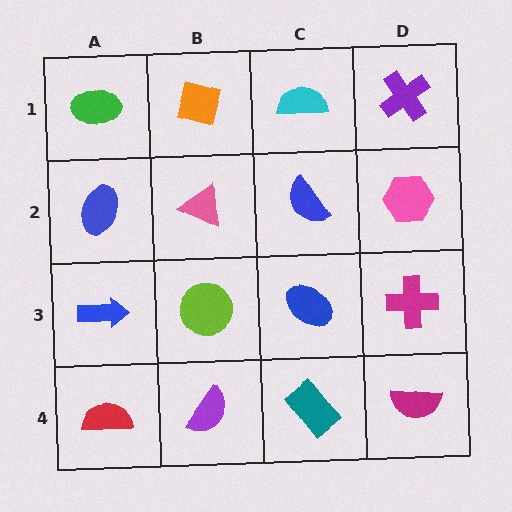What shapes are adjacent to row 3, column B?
A pink triangle (row 2, column B), a purple semicircle (row 4, column B), a blue arrow (row 3, column A), a blue ellipse (row 3, column C).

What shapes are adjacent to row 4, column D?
A magenta cross (row 3, column D), a teal rectangle (row 4, column C).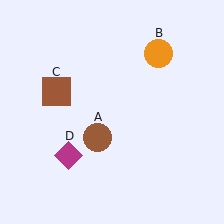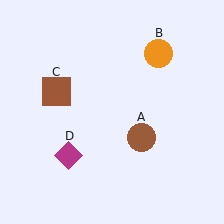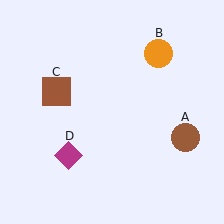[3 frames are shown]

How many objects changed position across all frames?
1 object changed position: brown circle (object A).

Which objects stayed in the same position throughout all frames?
Orange circle (object B) and brown square (object C) and magenta diamond (object D) remained stationary.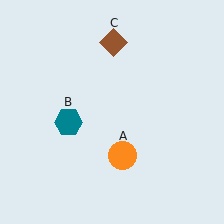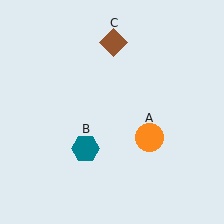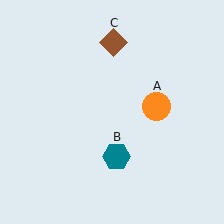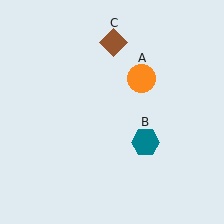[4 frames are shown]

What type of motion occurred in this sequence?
The orange circle (object A), teal hexagon (object B) rotated counterclockwise around the center of the scene.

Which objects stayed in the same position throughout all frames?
Brown diamond (object C) remained stationary.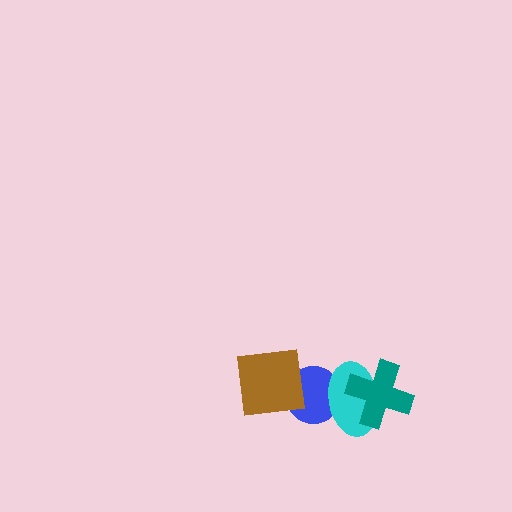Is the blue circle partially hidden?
Yes, it is partially covered by another shape.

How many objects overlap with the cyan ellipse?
2 objects overlap with the cyan ellipse.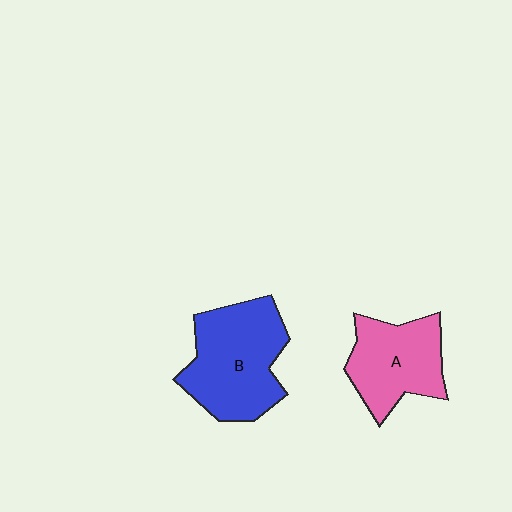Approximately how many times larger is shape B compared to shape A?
Approximately 1.3 times.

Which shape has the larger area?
Shape B (blue).